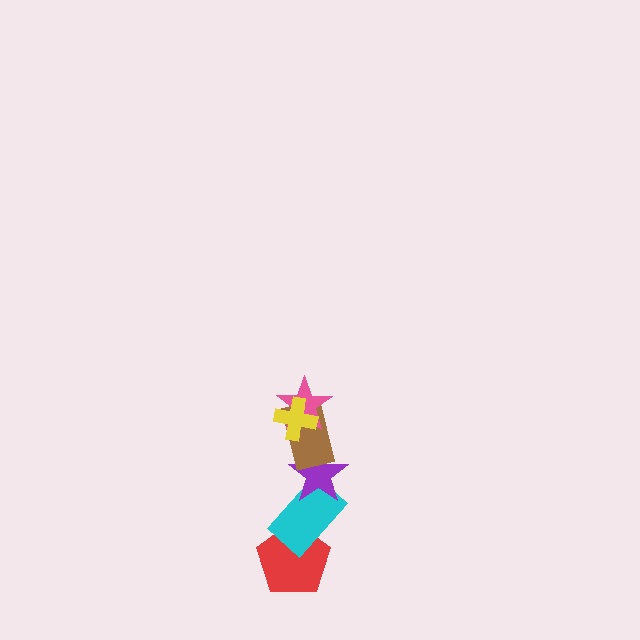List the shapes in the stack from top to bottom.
From top to bottom: the yellow cross, the pink star, the brown rectangle, the purple star, the cyan rectangle, the red pentagon.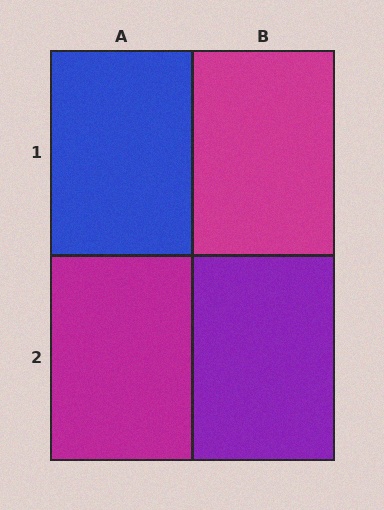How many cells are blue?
1 cell is blue.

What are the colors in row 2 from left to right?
Magenta, purple.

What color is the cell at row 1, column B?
Magenta.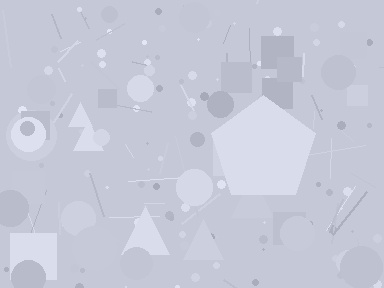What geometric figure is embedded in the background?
A pentagon is embedded in the background.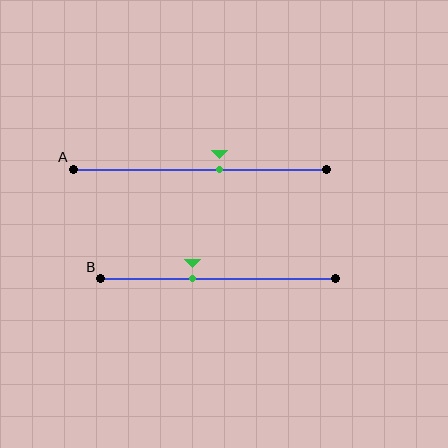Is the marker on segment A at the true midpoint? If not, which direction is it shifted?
No, the marker on segment A is shifted to the right by about 8% of the segment length.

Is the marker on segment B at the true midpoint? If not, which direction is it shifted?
No, the marker on segment B is shifted to the left by about 11% of the segment length.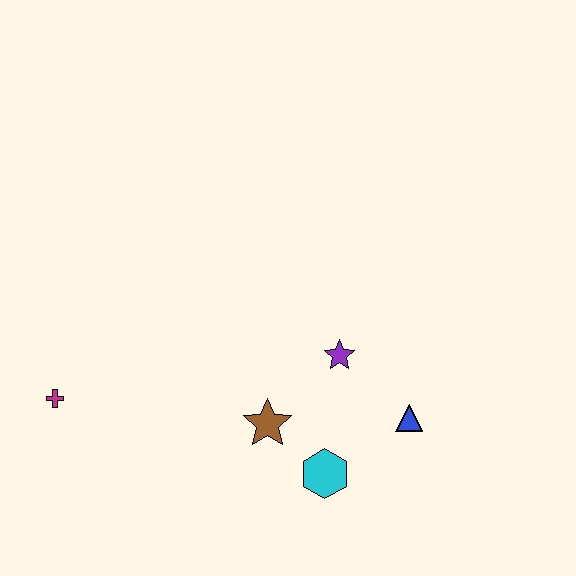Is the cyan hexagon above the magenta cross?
No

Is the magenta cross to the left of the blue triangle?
Yes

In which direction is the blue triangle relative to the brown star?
The blue triangle is to the right of the brown star.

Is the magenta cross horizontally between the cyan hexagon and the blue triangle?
No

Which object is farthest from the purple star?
The magenta cross is farthest from the purple star.